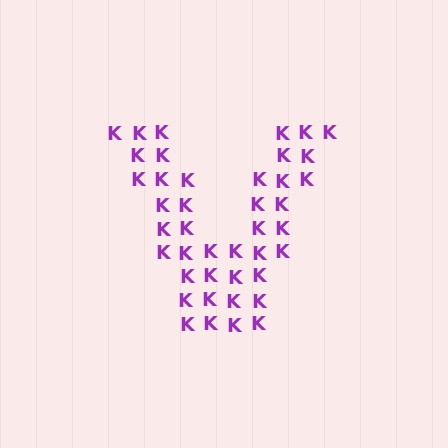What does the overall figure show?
The overall figure shows the letter V.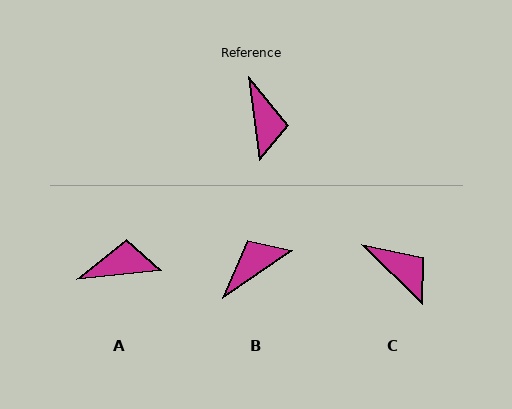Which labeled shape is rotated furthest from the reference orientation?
B, about 117 degrees away.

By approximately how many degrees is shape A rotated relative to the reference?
Approximately 89 degrees counter-clockwise.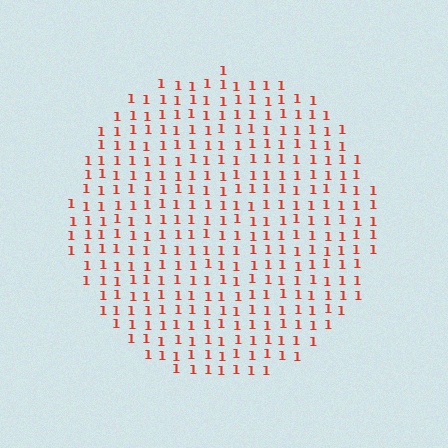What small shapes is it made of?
It is made of small digit 1's.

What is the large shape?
The large shape is a circle.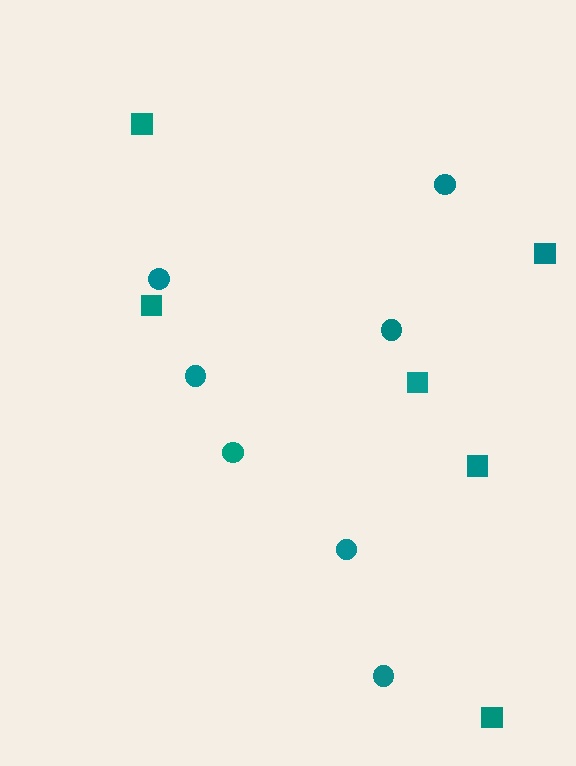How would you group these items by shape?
There are 2 groups: one group of squares (6) and one group of circles (7).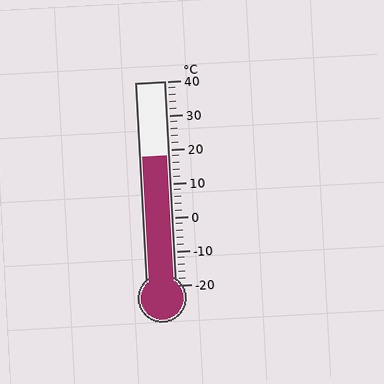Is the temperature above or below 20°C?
The temperature is below 20°C.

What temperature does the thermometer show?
The thermometer shows approximately 18°C.